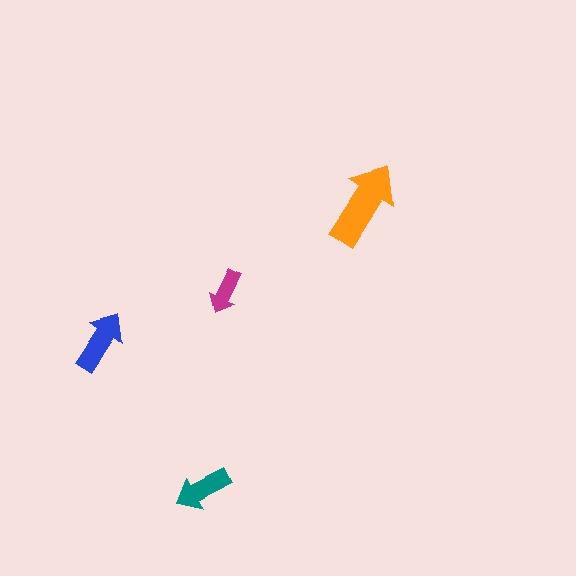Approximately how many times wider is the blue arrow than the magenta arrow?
About 1.5 times wider.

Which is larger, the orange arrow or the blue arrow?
The orange one.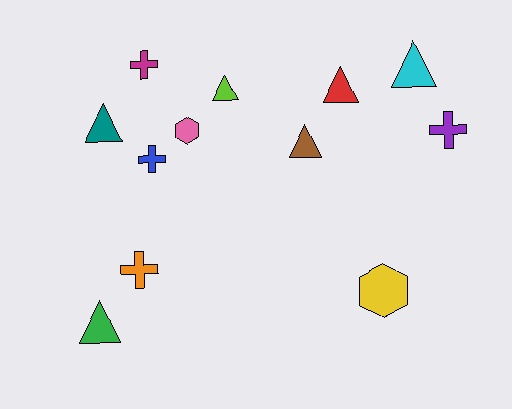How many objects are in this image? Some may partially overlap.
There are 12 objects.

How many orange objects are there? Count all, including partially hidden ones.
There is 1 orange object.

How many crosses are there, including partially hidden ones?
There are 4 crosses.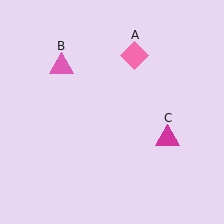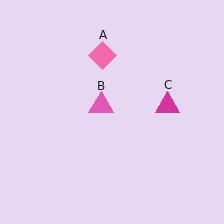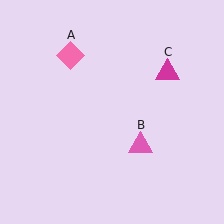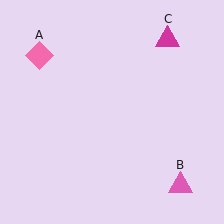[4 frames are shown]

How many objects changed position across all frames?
3 objects changed position: pink diamond (object A), pink triangle (object B), magenta triangle (object C).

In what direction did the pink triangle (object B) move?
The pink triangle (object B) moved down and to the right.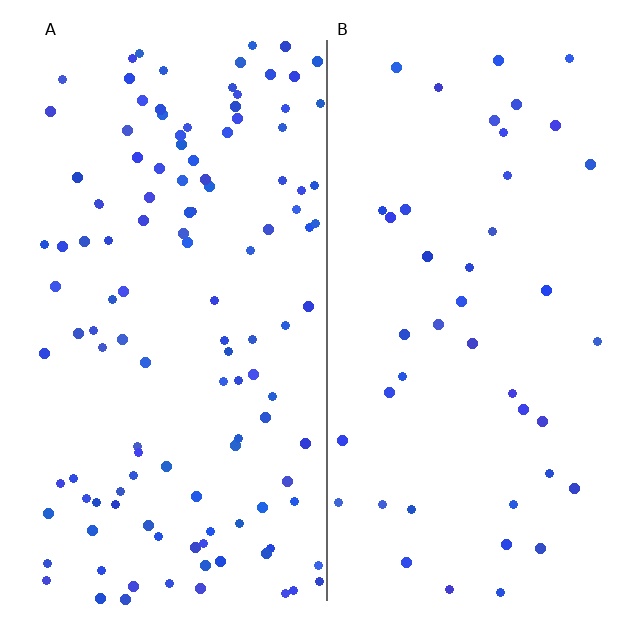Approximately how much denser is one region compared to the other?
Approximately 2.8× — region A over region B.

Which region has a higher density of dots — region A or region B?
A (the left).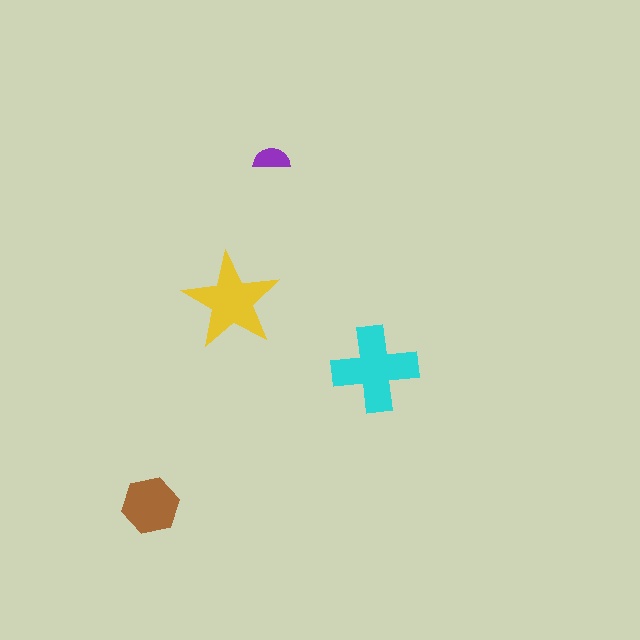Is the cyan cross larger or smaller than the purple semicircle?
Larger.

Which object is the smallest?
The purple semicircle.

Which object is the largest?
The cyan cross.